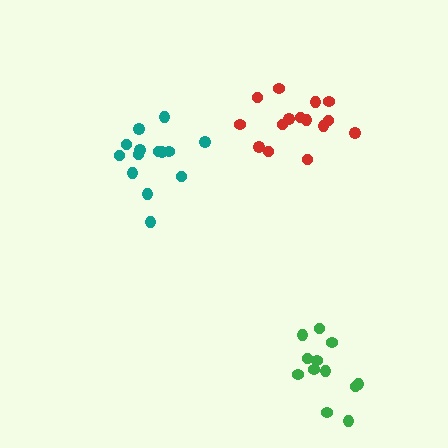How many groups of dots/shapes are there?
There are 3 groups.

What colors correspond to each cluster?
The clusters are colored: green, teal, red.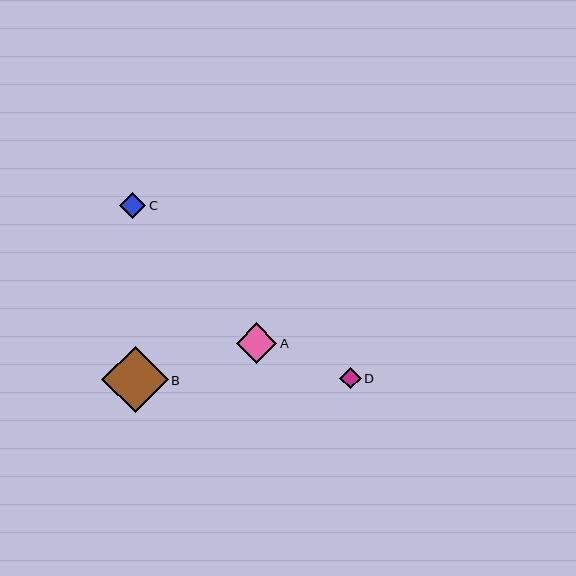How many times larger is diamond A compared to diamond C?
Diamond A is approximately 1.5 times the size of diamond C.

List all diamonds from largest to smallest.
From largest to smallest: B, A, C, D.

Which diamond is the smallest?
Diamond D is the smallest with a size of approximately 22 pixels.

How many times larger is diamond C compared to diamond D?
Diamond C is approximately 1.2 times the size of diamond D.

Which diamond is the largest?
Diamond B is the largest with a size of approximately 67 pixels.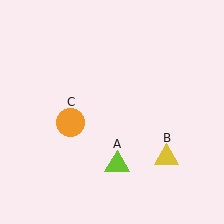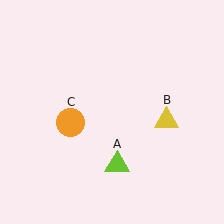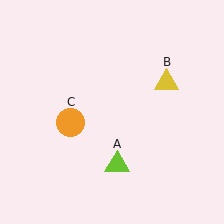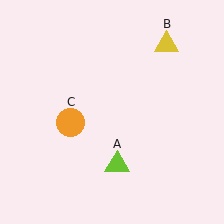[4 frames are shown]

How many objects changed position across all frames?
1 object changed position: yellow triangle (object B).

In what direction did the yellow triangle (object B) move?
The yellow triangle (object B) moved up.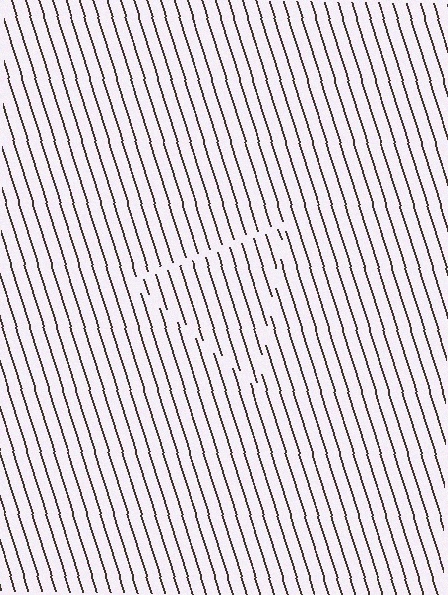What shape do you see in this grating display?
An illusory triangle. The interior of the shape contains the same grating, shifted by half a period — the contour is defined by the phase discontinuity where line-ends from the inner and outer gratings abut.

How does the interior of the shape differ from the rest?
The interior of the shape contains the same grating, shifted by half a period — the contour is defined by the phase discontinuity where line-ends from the inner and outer gratings abut.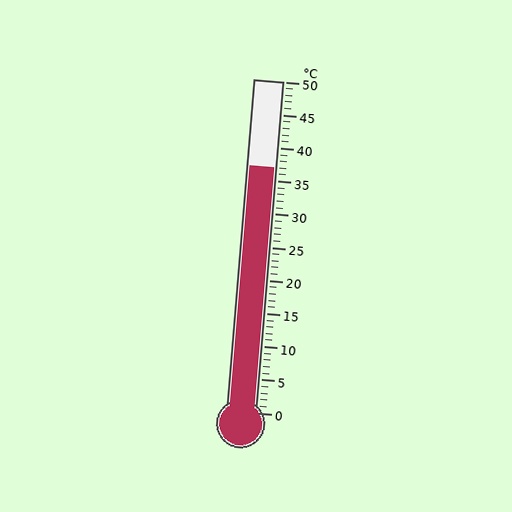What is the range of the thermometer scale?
The thermometer scale ranges from 0°C to 50°C.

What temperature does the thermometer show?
The thermometer shows approximately 37°C.